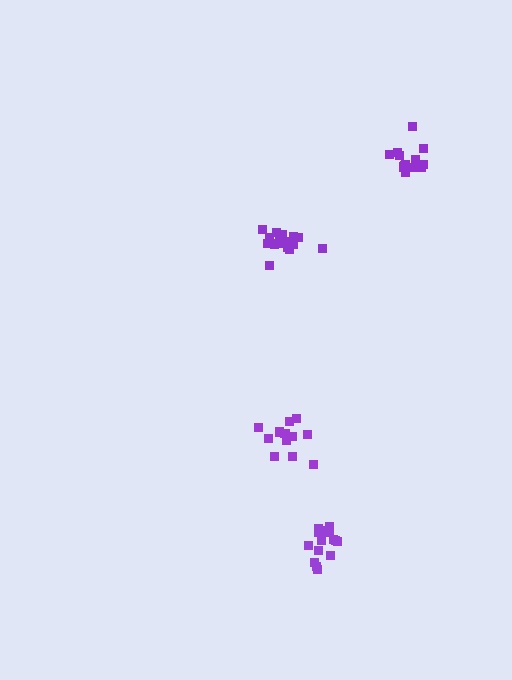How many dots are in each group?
Group 1: 12 dots, Group 2: 17 dots, Group 3: 14 dots, Group 4: 15 dots (58 total).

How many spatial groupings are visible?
There are 4 spatial groupings.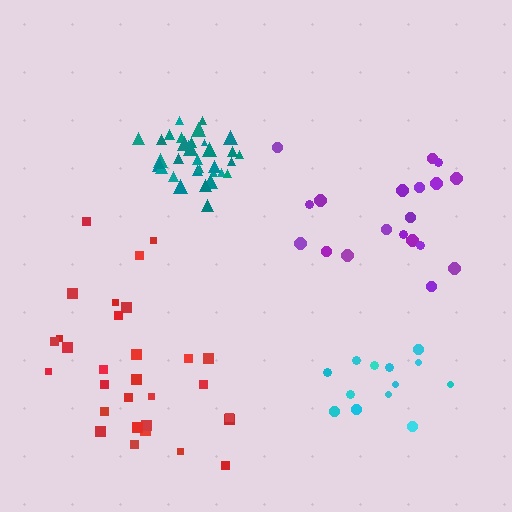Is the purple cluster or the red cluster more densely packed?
Red.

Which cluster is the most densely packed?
Teal.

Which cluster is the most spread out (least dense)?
Purple.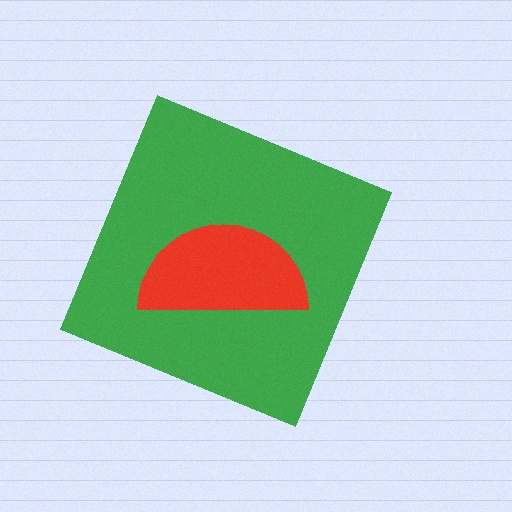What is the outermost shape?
The green diamond.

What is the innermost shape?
The red semicircle.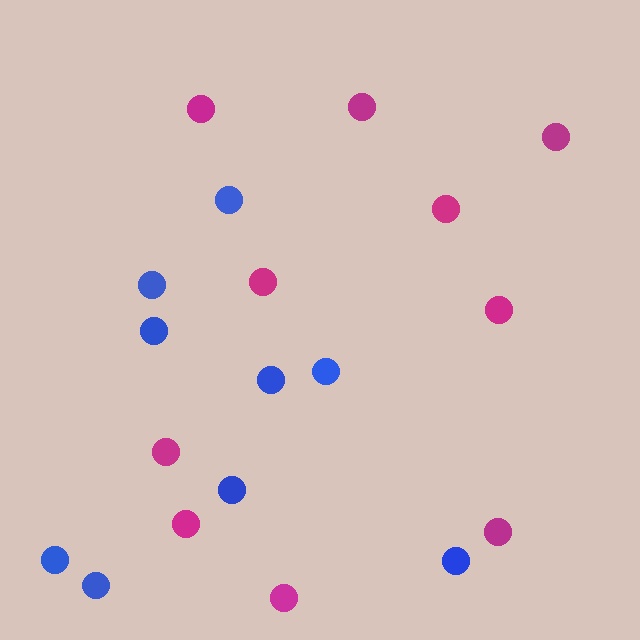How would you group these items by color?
There are 2 groups: one group of magenta circles (10) and one group of blue circles (9).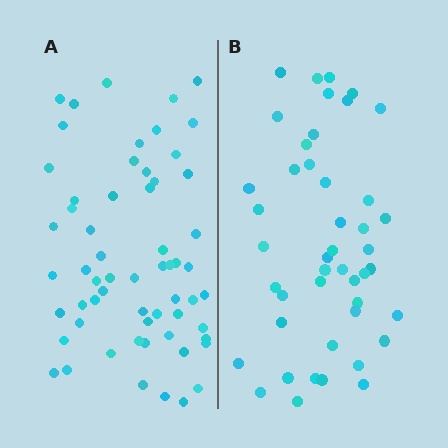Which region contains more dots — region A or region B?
Region A (the left region) has more dots.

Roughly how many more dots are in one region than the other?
Region A has approximately 15 more dots than region B.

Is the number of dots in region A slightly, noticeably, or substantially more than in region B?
Region A has noticeably more, but not dramatically so. The ratio is roughly 1.3 to 1.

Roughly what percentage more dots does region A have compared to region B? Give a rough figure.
About 35% more.